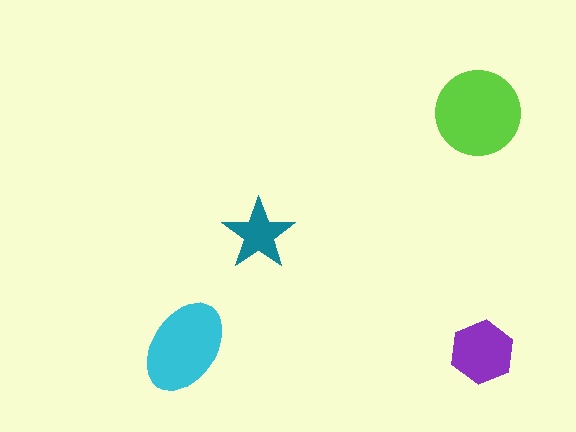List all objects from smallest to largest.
The teal star, the purple hexagon, the cyan ellipse, the lime circle.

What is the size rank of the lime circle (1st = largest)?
1st.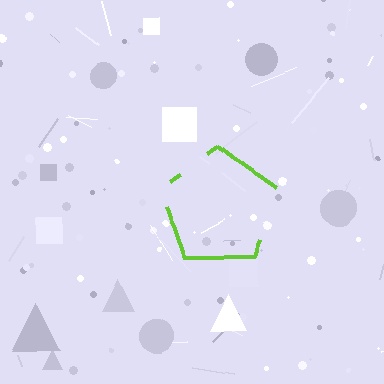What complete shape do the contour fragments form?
The contour fragments form a pentagon.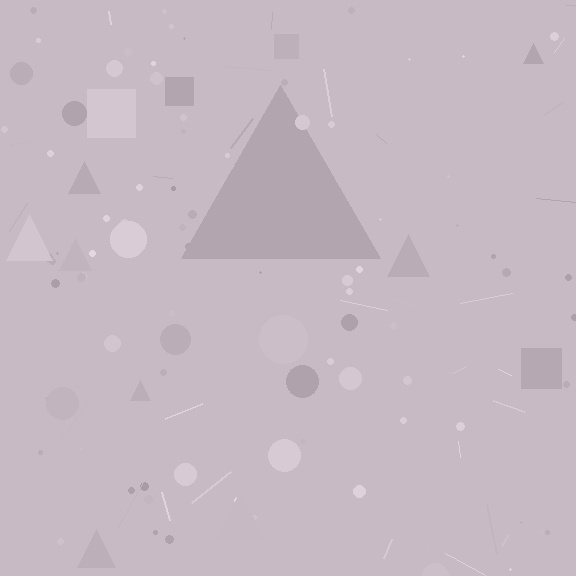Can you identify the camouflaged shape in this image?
The camouflaged shape is a triangle.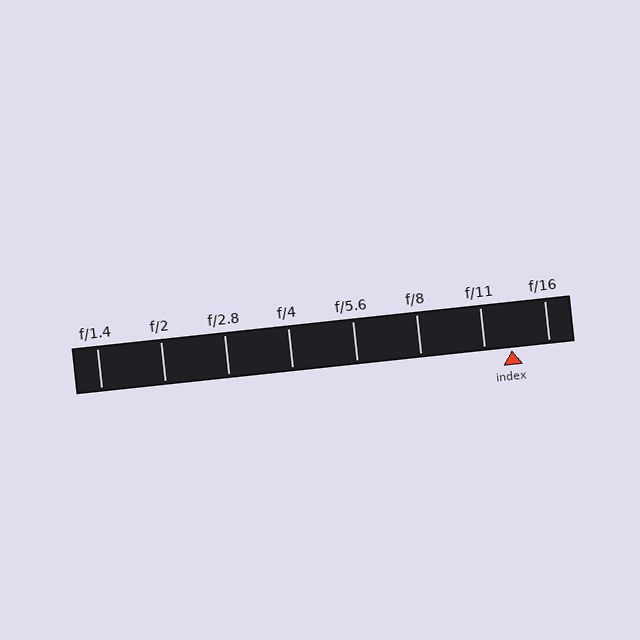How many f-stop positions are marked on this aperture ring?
There are 8 f-stop positions marked.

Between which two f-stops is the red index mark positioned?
The index mark is between f/11 and f/16.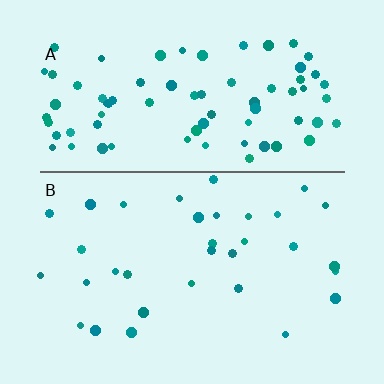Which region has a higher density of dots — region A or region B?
A (the top).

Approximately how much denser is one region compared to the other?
Approximately 2.4× — region A over region B.